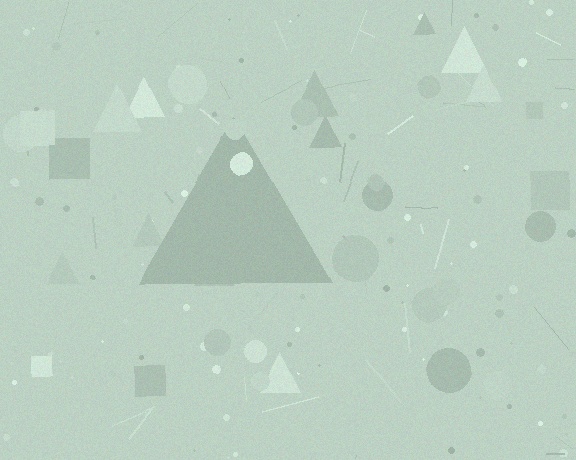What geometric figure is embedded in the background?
A triangle is embedded in the background.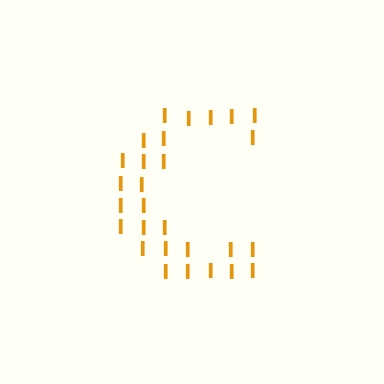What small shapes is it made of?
It is made of small letter I's.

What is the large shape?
The large shape is the letter C.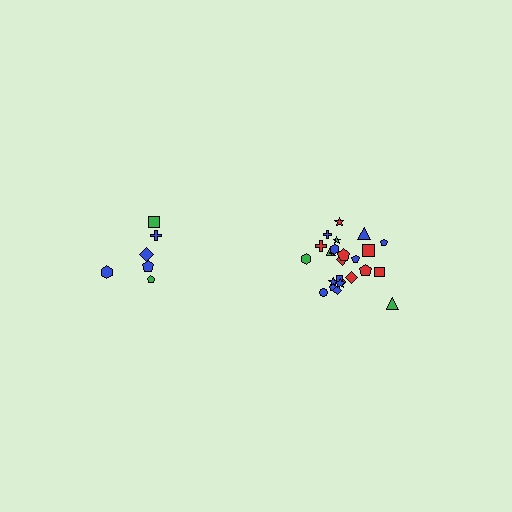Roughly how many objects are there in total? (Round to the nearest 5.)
Roughly 30 objects in total.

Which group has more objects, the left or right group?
The right group.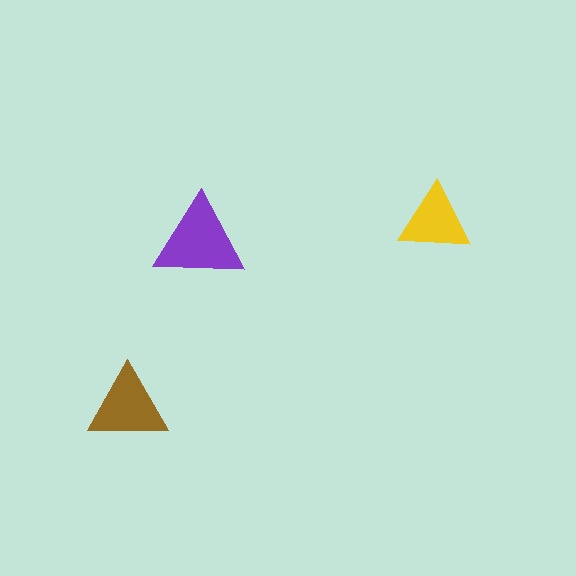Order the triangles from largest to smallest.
the purple one, the brown one, the yellow one.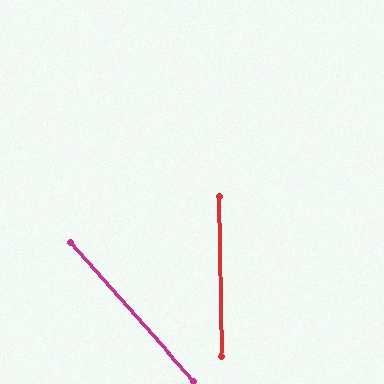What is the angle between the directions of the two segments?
Approximately 41 degrees.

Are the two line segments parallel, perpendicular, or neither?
Neither parallel nor perpendicular — they differ by about 41°.